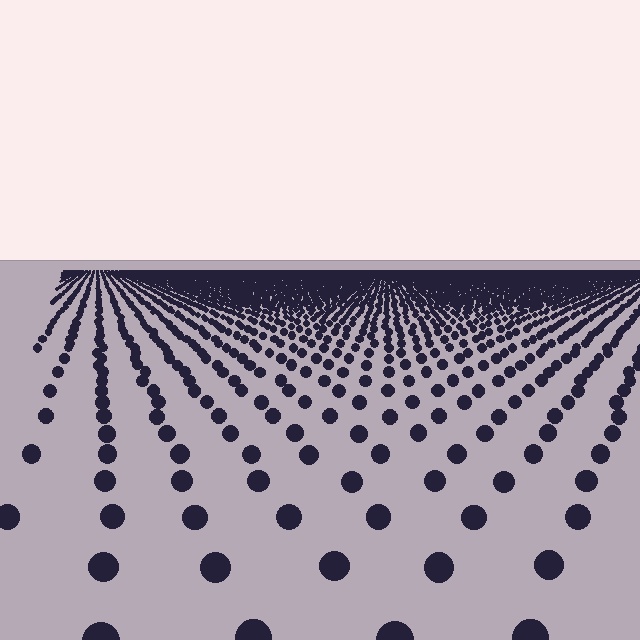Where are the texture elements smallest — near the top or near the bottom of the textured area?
Near the top.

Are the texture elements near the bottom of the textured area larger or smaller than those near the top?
Larger. Near the bottom, elements are closer to the viewer and appear at a bigger on-screen size.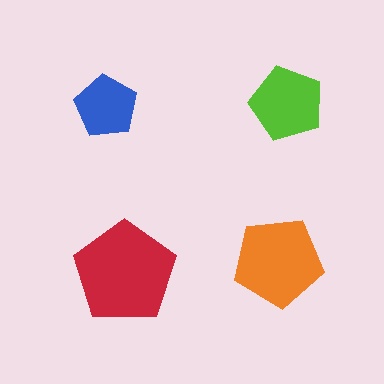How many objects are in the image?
There are 4 objects in the image.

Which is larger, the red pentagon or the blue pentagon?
The red one.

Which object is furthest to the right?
The lime pentagon is rightmost.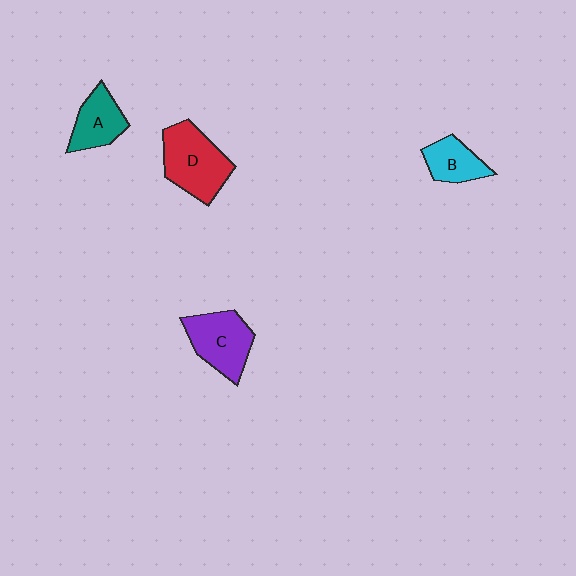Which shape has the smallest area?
Shape B (cyan).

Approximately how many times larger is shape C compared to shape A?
Approximately 1.3 times.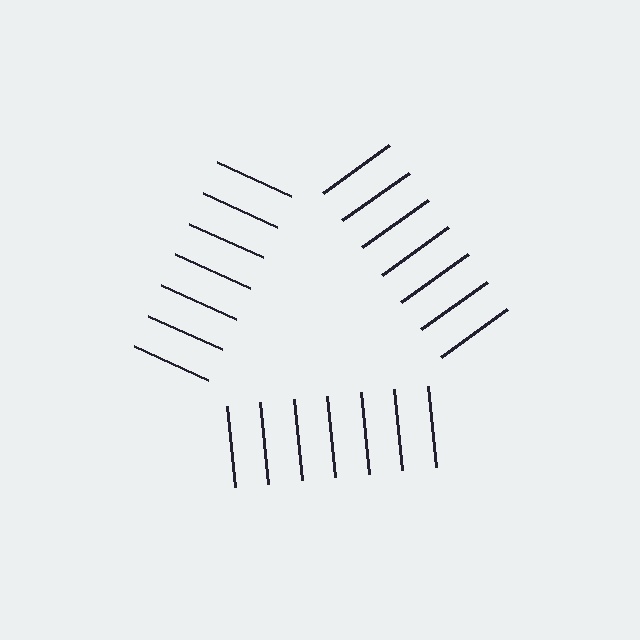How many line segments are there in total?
21 — 7 along each of the 3 edges.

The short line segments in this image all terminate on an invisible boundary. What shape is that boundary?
An illusory triangle — the line segments terminate on its edges but no continuous stroke is drawn.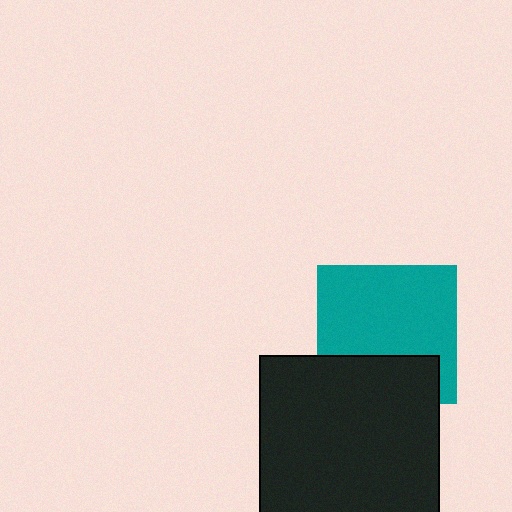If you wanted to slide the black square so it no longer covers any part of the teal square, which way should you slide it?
Slide it down — that is the most direct way to separate the two shapes.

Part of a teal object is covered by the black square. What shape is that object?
It is a square.